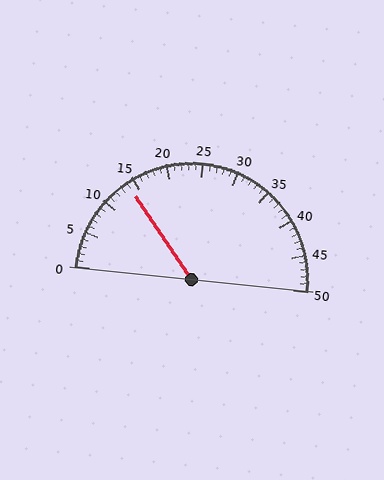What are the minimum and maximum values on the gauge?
The gauge ranges from 0 to 50.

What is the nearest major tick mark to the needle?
The nearest major tick mark is 15.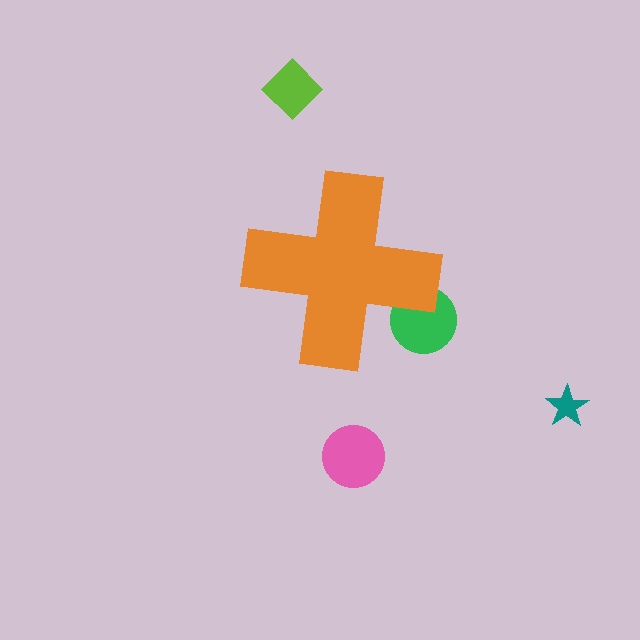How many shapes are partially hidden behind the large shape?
1 shape is partially hidden.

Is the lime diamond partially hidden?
No, the lime diamond is fully visible.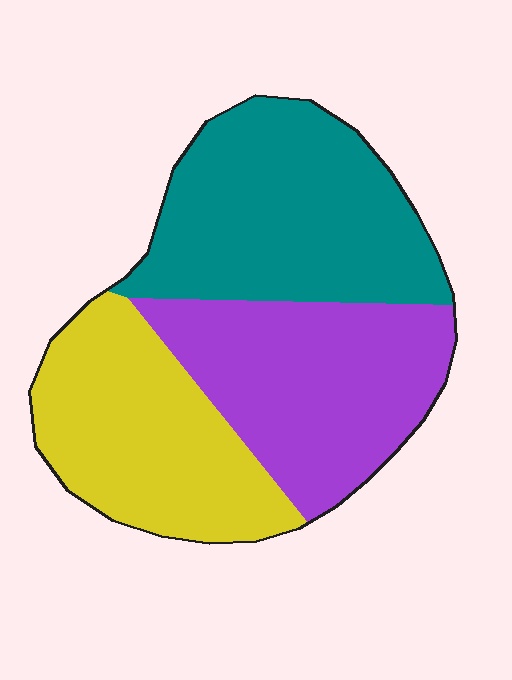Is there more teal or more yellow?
Teal.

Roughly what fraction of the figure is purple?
Purple takes up between a quarter and a half of the figure.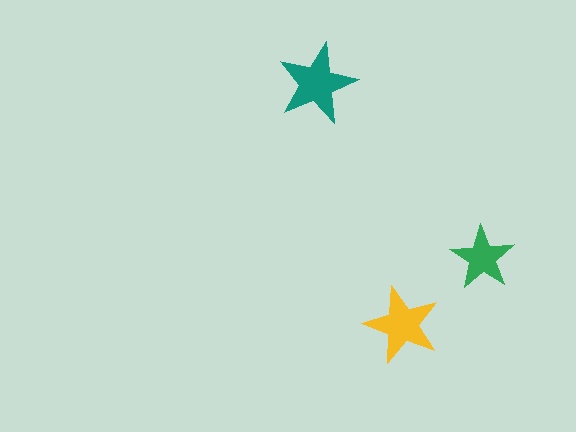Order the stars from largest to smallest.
the teal one, the yellow one, the green one.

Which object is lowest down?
The yellow star is bottommost.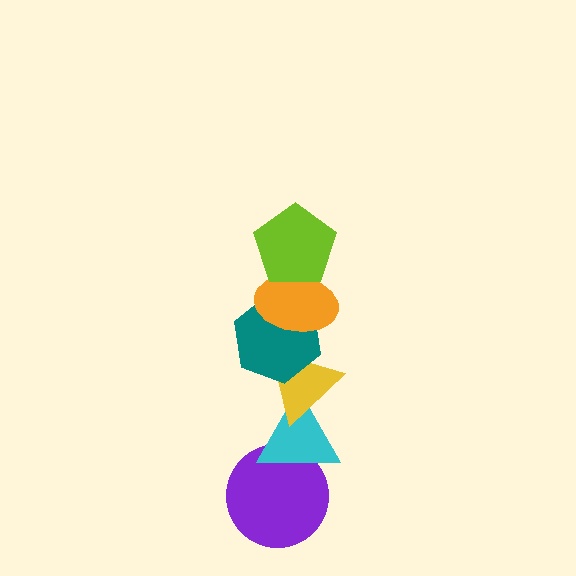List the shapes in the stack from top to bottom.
From top to bottom: the lime pentagon, the orange ellipse, the teal hexagon, the yellow triangle, the cyan triangle, the purple circle.